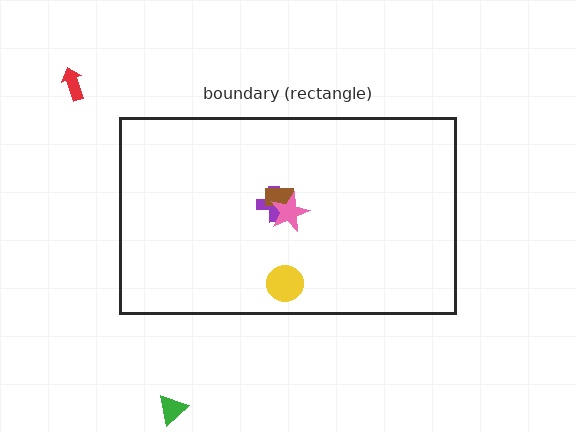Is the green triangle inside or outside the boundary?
Outside.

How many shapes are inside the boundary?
4 inside, 2 outside.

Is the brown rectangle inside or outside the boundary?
Inside.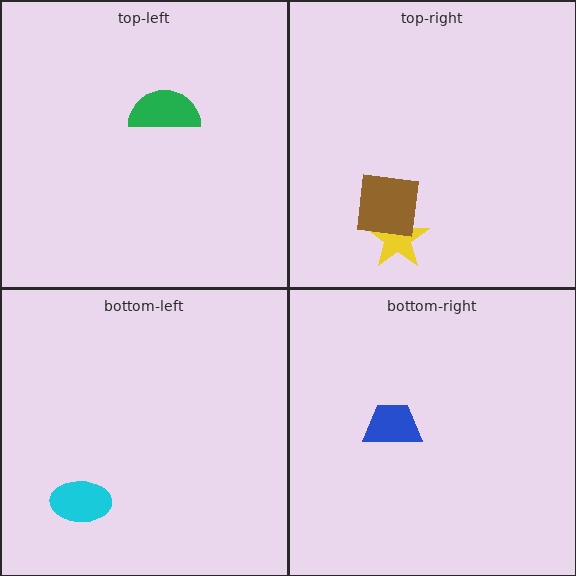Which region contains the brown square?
The top-right region.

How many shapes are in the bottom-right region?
1.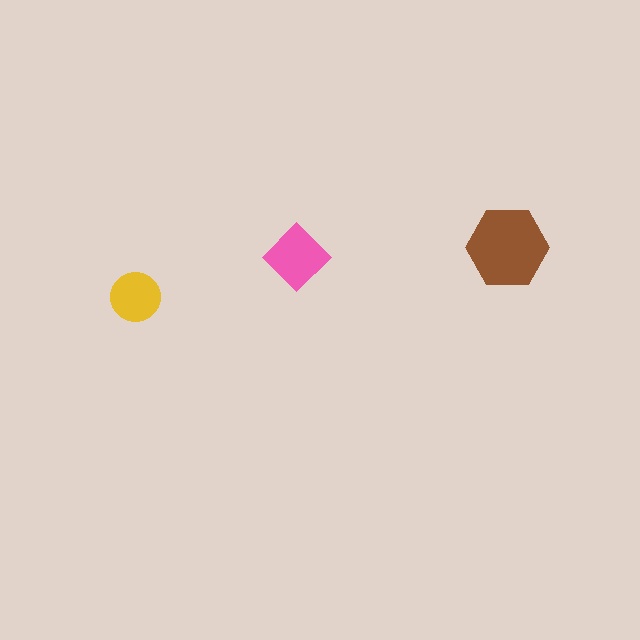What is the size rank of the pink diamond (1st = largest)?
2nd.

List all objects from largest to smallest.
The brown hexagon, the pink diamond, the yellow circle.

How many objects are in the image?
There are 3 objects in the image.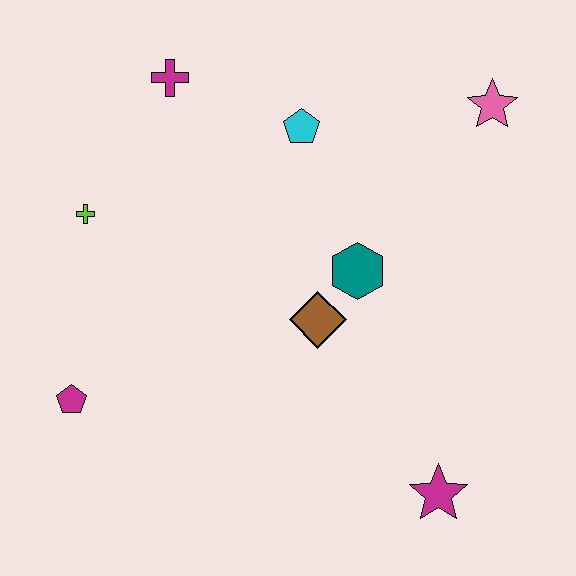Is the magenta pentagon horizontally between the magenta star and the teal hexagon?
No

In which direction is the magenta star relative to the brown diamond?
The magenta star is below the brown diamond.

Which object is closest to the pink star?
The cyan pentagon is closest to the pink star.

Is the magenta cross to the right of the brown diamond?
No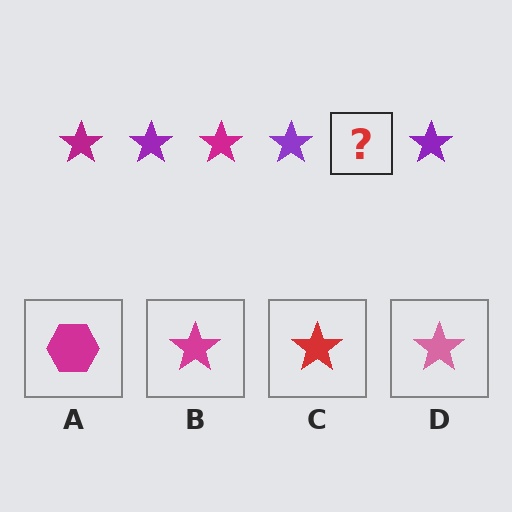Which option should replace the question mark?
Option B.